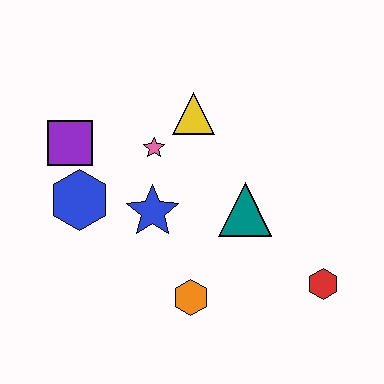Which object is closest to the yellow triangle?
The pink star is closest to the yellow triangle.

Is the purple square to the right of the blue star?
No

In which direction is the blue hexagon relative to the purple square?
The blue hexagon is below the purple square.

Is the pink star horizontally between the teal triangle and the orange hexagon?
No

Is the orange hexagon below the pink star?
Yes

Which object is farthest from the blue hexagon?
The red hexagon is farthest from the blue hexagon.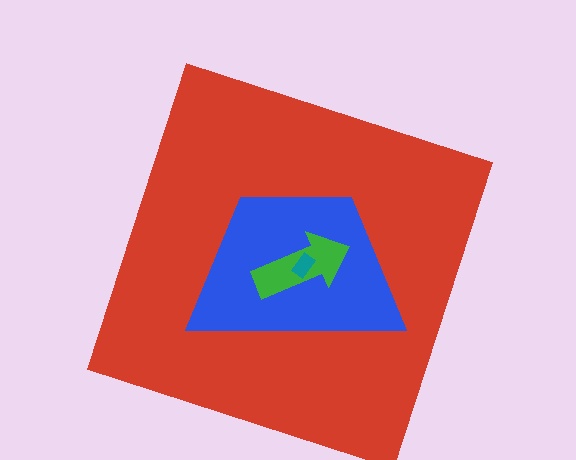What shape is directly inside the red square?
The blue trapezoid.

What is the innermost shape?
The teal rectangle.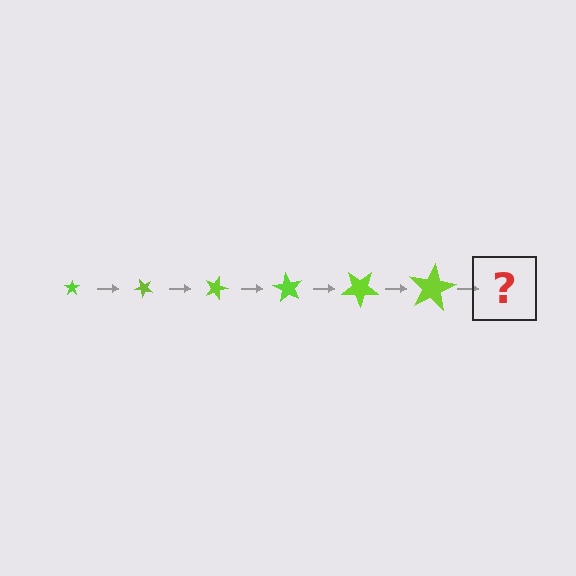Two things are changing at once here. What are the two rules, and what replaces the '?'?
The two rules are that the star grows larger each step and it rotates 45 degrees each step. The '?' should be a star, larger than the previous one and rotated 270 degrees from the start.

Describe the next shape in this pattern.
It should be a star, larger than the previous one and rotated 270 degrees from the start.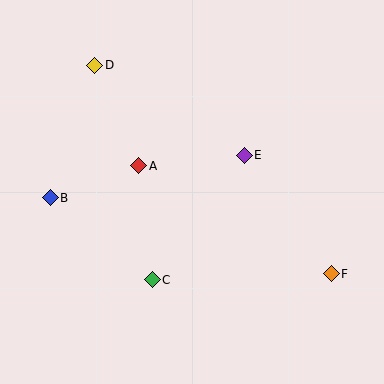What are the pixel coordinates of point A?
Point A is at (139, 166).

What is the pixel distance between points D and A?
The distance between D and A is 110 pixels.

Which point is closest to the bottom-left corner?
Point C is closest to the bottom-left corner.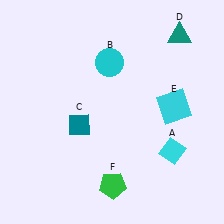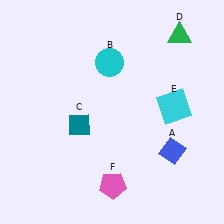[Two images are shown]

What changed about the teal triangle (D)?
In Image 1, D is teal. In Image 2, it changed to green.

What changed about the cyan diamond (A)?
In Image 1, A is cyan. In Image 2, it changed to blue.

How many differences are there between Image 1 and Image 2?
There are 3 differences between the two images.